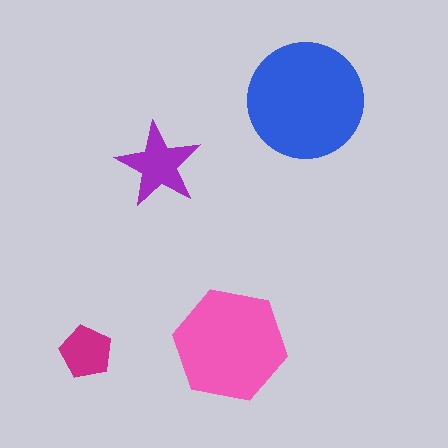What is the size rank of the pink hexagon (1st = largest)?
2nd.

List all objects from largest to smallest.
The blue circle, the pink hexagon, the purple star, the magenta pentagon.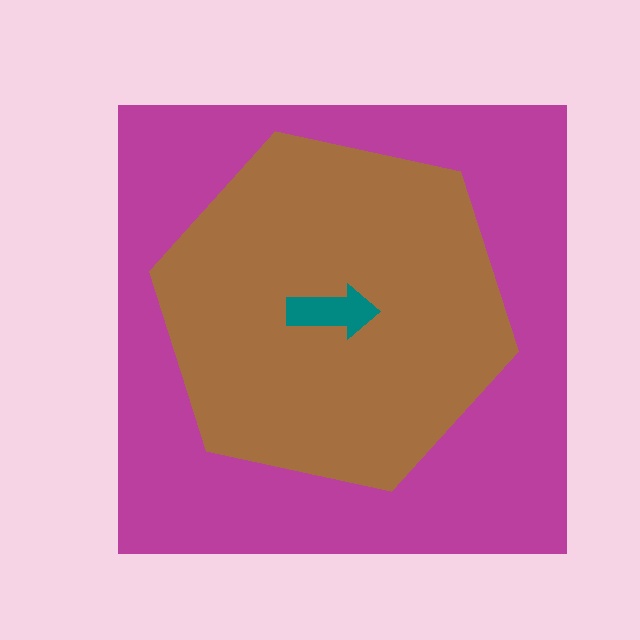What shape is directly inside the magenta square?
The brown hexagon.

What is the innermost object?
The teal arrow.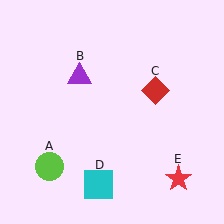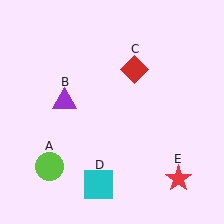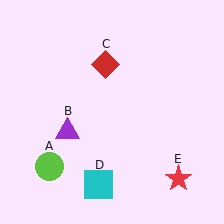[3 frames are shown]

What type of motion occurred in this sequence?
The purple triangle (object B), red diamond (object C) rotated counterclockwise around the center of the scene.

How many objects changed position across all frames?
2 objects changed position: purple triangle (object B), red diamond (object C).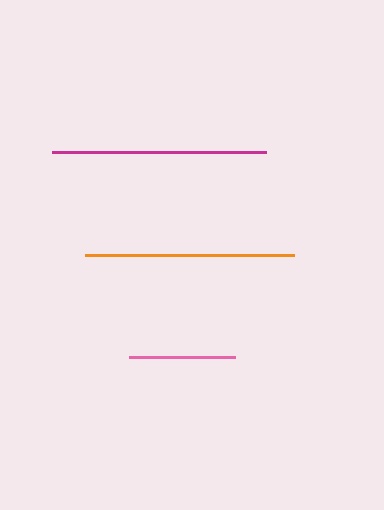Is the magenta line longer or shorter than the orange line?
The magenta line is longer than the orange line.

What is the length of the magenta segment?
The magenta segment is approximately 213 pixels long.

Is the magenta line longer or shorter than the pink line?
The magenta line is longer than the pink line.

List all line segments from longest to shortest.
From longest to shortest: magenta, orange, pink.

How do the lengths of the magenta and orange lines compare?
The magenta and orange lines are approximately the same length.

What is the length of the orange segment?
The orange segment is approximately 209 pixels long.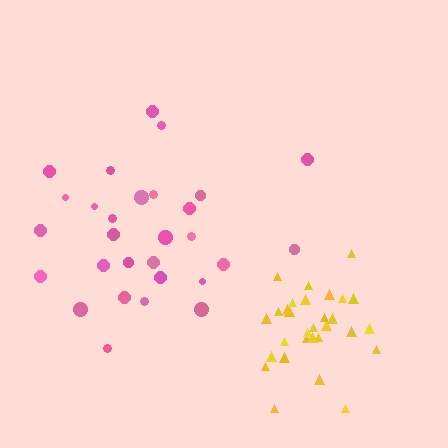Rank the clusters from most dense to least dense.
yellow, pink.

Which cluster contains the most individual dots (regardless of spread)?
Yellow (31).